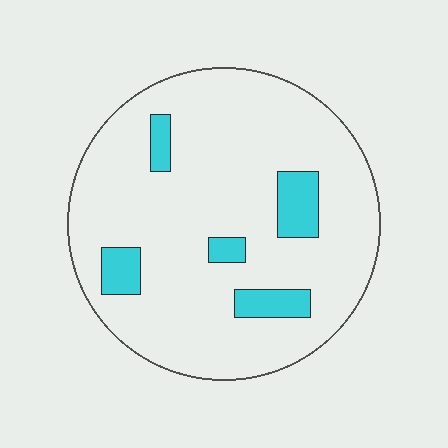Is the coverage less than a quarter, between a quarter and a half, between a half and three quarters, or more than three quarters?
Less than a quarter.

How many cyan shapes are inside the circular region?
5.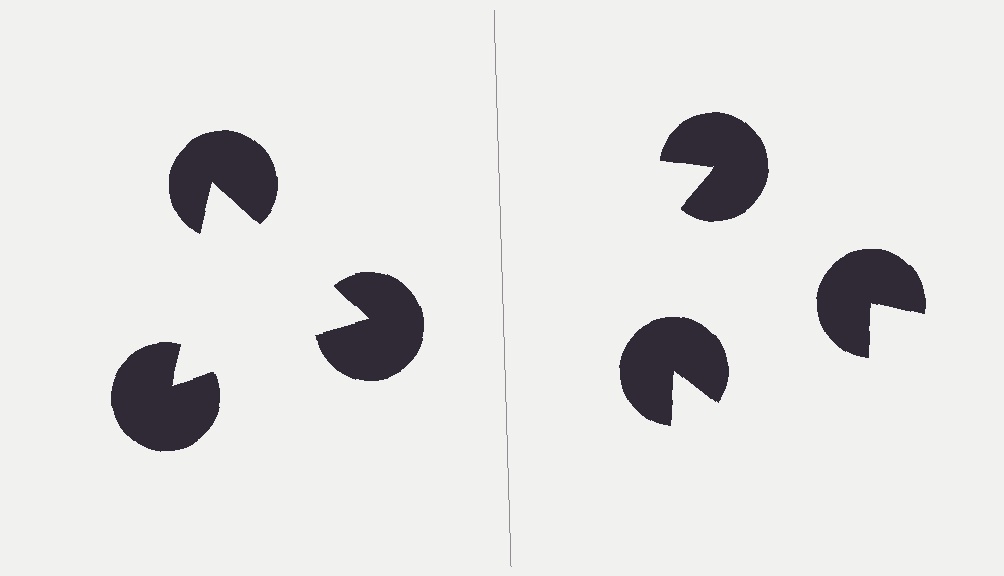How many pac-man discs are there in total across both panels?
6 — 3 on each side.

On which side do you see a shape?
An illusory triangle appears on the left side. On the right side the wedge cuts are rotated, so no coherent shape forms.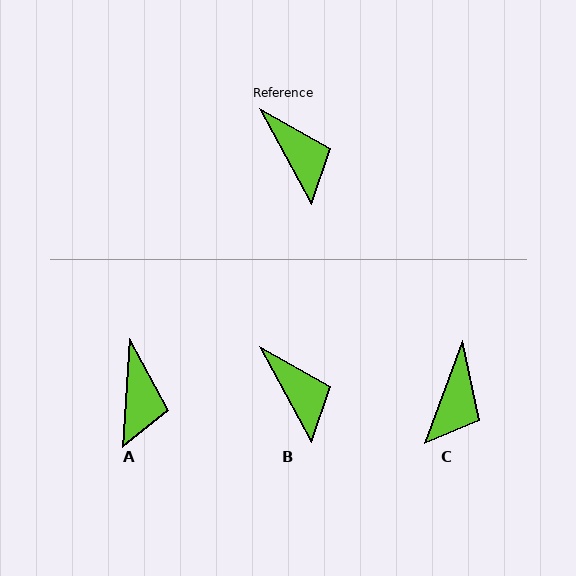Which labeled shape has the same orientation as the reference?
B.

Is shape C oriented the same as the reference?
No, it is off by about 49 degrees.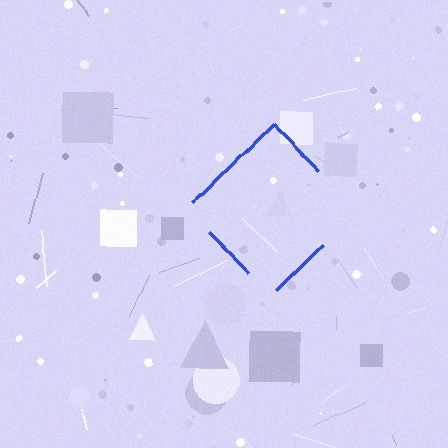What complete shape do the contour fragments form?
The contour fragments form a diamond.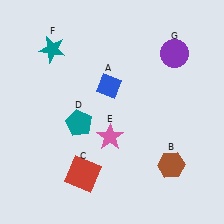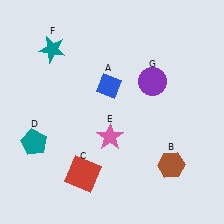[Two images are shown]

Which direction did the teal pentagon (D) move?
The teal pentagon (D) moved left.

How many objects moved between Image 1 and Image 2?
2 objects moved between the two images.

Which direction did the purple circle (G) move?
The purple circle (G) moved down.